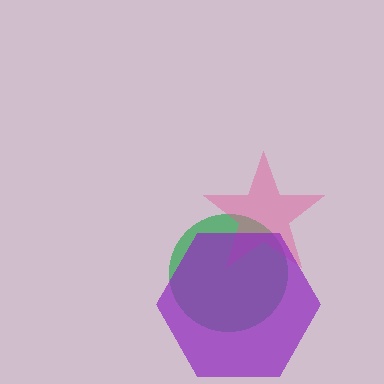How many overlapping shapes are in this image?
There are 3 overlapping shapes in the image.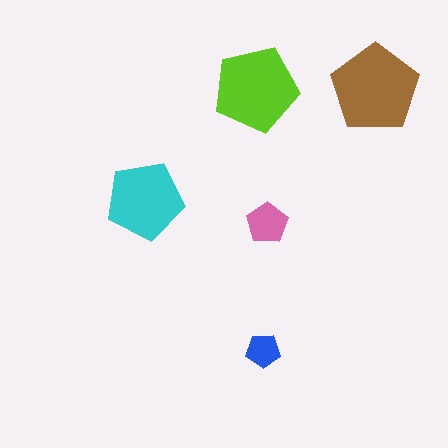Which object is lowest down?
The blue pentagon is bottommost.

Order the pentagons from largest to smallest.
the brown one, the lime one, the cyan one, the pink one, the blue one.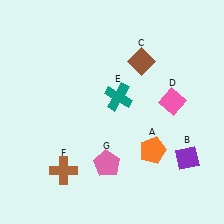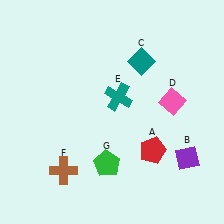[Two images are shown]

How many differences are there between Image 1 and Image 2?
There are 3 differences between the two images.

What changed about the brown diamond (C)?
In Image 1, C is brown. In Image 2, it changed to teal.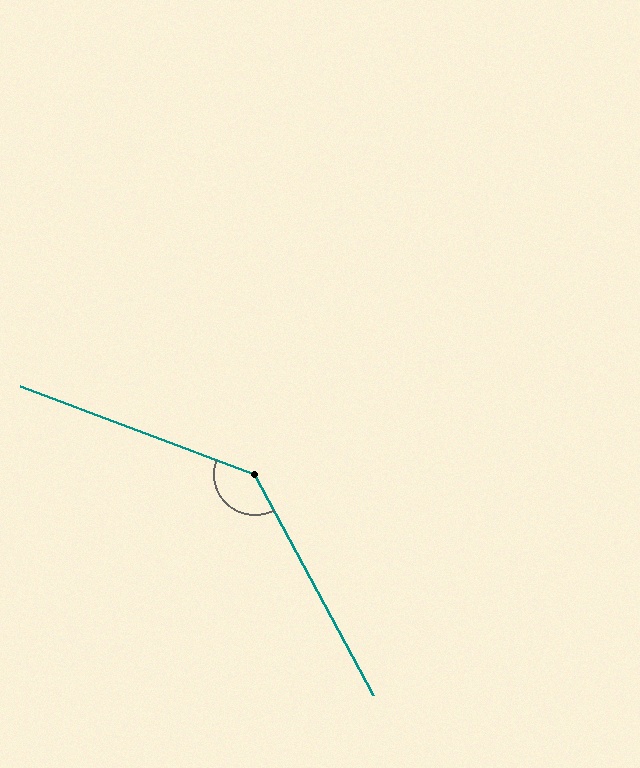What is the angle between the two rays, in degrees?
Approximately 139 degrees.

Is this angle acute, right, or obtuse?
It is obtuse.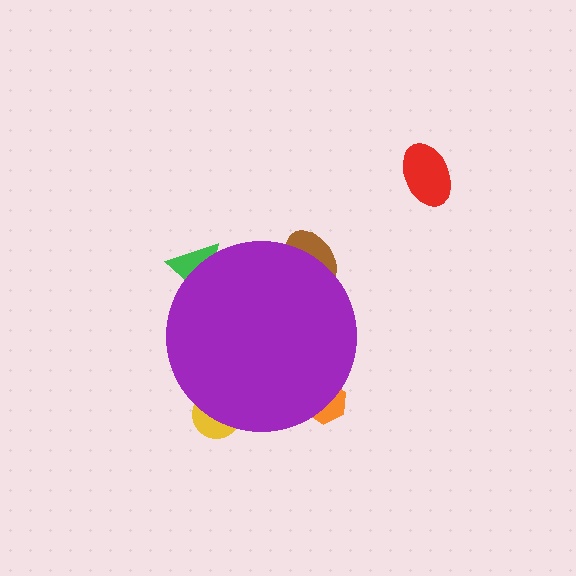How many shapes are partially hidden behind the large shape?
4 shapes are partially hidden.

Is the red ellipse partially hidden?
No, the red ellipse is fully visible.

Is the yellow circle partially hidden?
Yes, the yellow circle is partially hidden behind the purple circle.